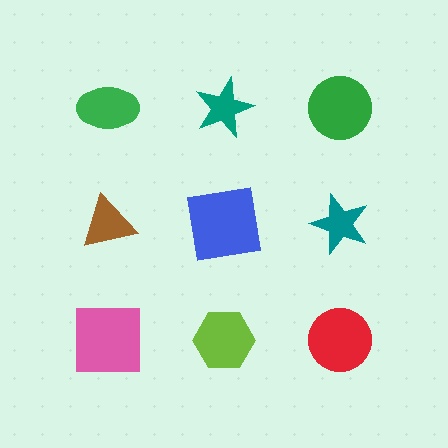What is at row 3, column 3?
A red circle.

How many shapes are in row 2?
3 shapes.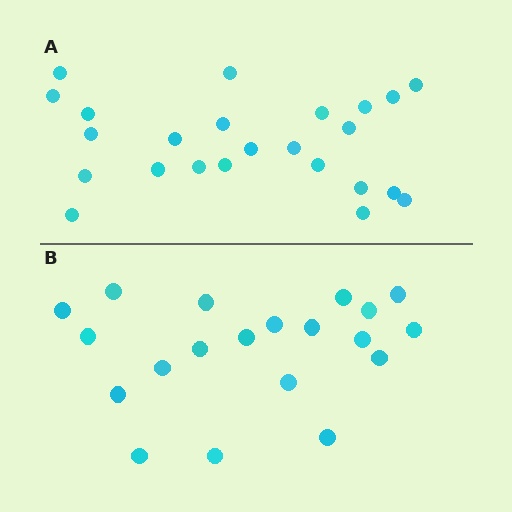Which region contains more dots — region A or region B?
Region A (the top region) has more dots.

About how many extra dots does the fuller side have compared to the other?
Region A has about 4 more dots than region B.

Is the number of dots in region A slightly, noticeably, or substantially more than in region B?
Region A has only slightly more — the two regions are fairly close. The ratio is roughly 1.2 to 1.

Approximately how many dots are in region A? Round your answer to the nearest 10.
About 20 dots. (The exact count is 24, which rounds to 20.)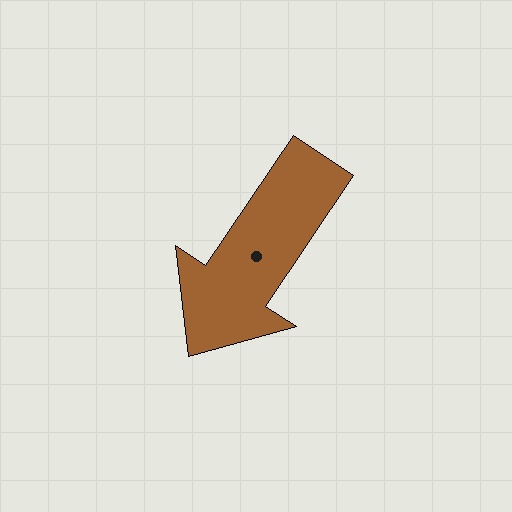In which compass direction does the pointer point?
Southwest.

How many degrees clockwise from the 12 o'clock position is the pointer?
Approximately 214 degrees.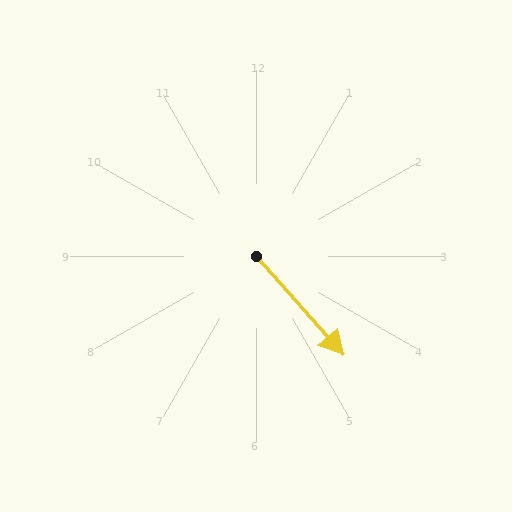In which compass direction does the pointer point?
Southeast.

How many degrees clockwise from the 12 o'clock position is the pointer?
Approximately 138 degrees.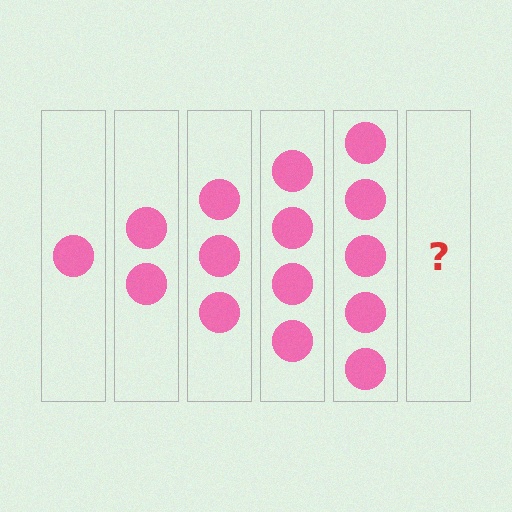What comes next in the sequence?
The next element should be 6 circles.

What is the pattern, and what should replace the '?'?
The pattern is that each step adds one more circle. The '?' should be 6 circles.